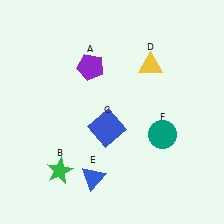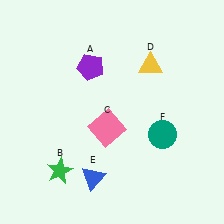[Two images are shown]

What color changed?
The square (C) changed from blue in Image 1 to pink in Image 2.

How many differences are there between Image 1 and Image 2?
There is 1 difference between the two images.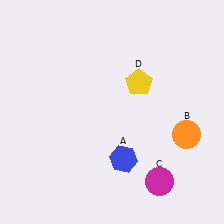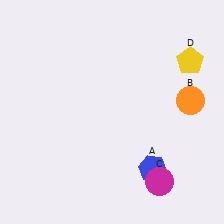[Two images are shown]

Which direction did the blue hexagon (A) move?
The blue hexagon (A) moved right.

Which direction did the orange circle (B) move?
The orange circle (B) moved up.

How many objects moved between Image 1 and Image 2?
3 objects moved between the two images.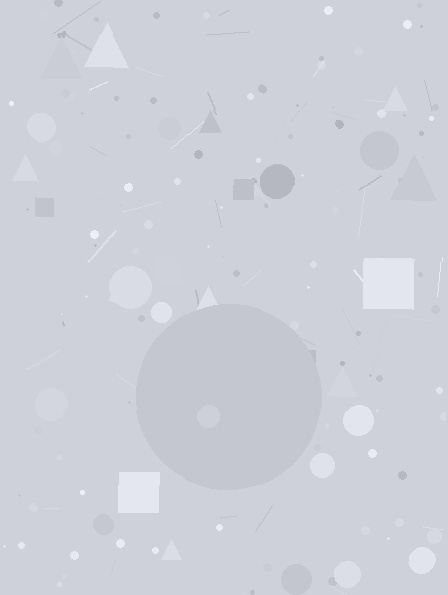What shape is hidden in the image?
A circle is hidden in the image.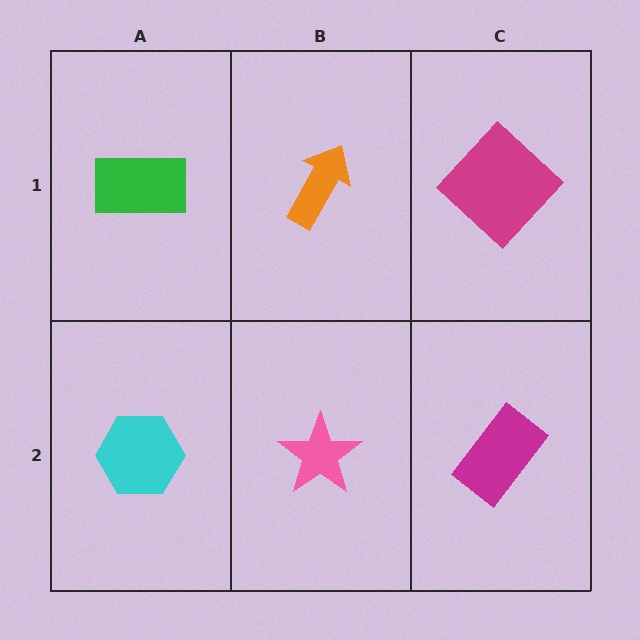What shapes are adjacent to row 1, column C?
A magenta rectangle (row 2, column C), an orange arrow (row 1, column B).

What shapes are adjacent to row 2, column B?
An orange arrow (row 1, column B), a cyan hexagon (row 2, column A), a magenta rectangle (row 2, column C).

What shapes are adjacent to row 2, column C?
A magenta diamond (row 1, column C), a pink star (row 2, column B).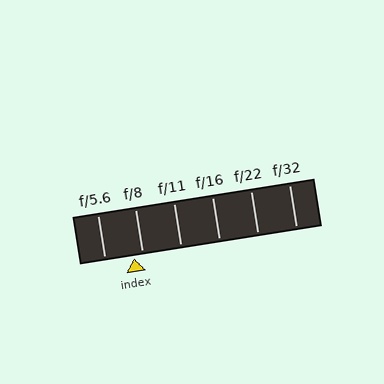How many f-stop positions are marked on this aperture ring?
There are 6 f-stop positions marked.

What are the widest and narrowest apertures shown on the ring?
The widest aperture shown is f/5.6 and the narrowest is f/32.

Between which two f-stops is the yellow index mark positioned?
The index mark is between f/5.6 and f/8.